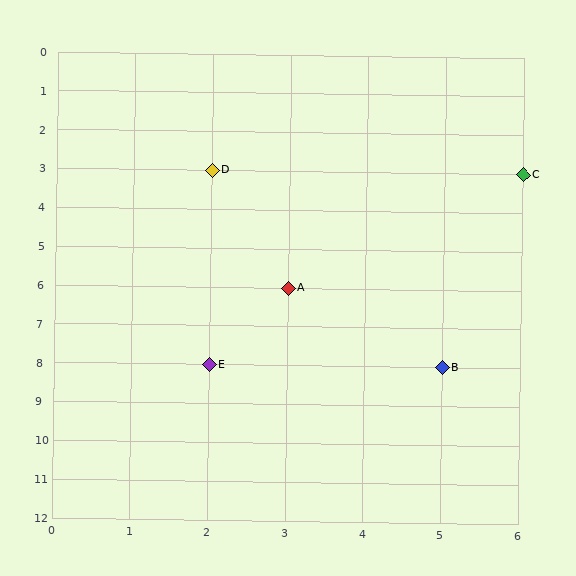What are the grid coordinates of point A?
Point A is at grid coordinates (3, 6).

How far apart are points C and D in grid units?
Points C and D are 4 columns apart.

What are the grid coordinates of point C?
Point C is at grid coordinates (6, 3).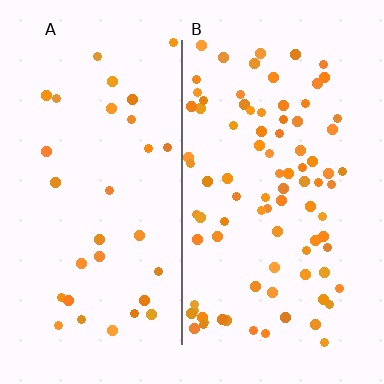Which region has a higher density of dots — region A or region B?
B (the right).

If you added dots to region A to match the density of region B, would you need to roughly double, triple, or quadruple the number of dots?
Approximately triple.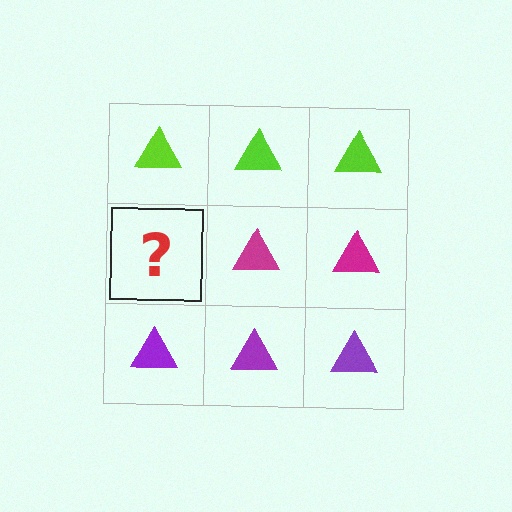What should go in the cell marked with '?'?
The missing cell should contain a magenta triangle.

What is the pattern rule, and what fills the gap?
The rule is that each row has a consistent color. The gap should be filled with a magenta triangle.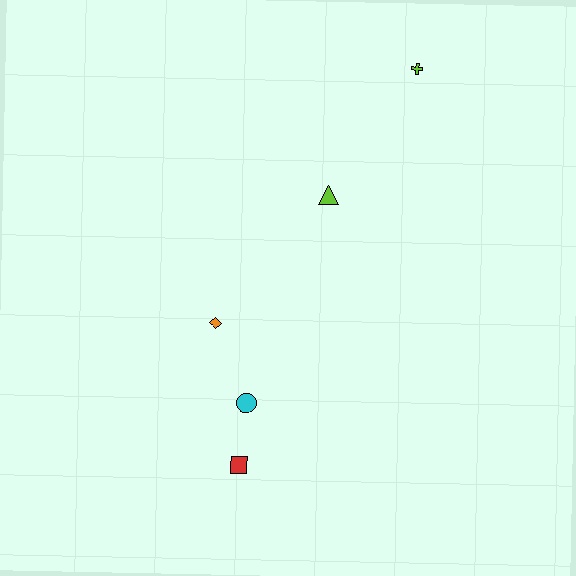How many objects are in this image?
There are 5 objects.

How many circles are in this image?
There is 1 circle.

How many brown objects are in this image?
There are no brown objects.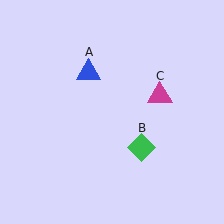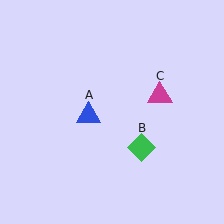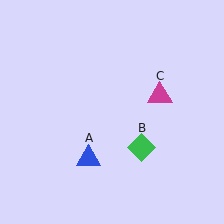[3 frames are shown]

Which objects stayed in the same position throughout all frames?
Green diamond (object B) and magenta triangle (object C) remained stationary.